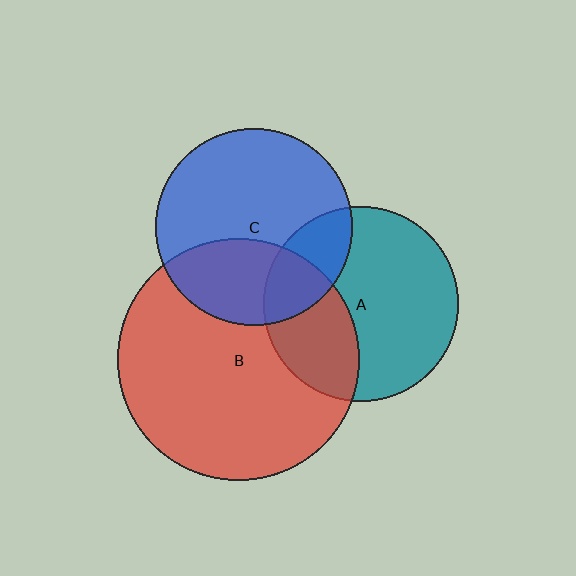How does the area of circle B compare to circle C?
Approximately 1.5 times.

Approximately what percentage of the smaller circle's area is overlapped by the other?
Approximately 35%.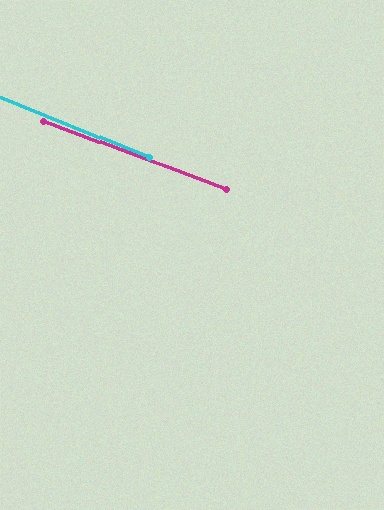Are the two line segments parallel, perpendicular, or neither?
Parallel — their directions differ by only 1.5°.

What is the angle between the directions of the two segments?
Approximately 1 degree.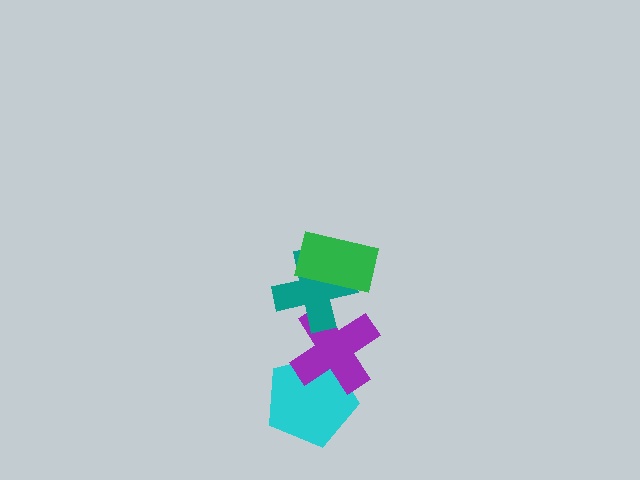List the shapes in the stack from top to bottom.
From top to bottom: the green rectangle, the teal cross, the purple cross, the cyan pentagon.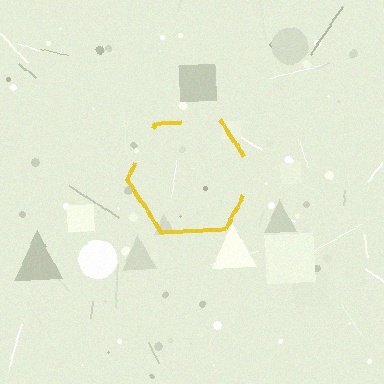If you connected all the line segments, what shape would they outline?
They would outline a hexagon.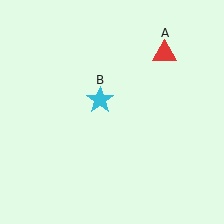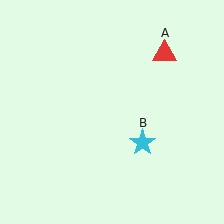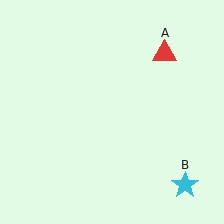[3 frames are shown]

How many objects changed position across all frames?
1 object changed position: cyan star (object B).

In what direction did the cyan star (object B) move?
The cyan star (object B) moved down and to the right.